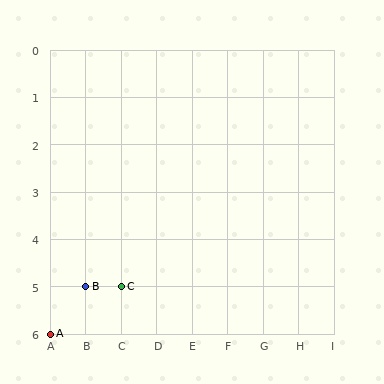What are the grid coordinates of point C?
Point C is at grid coordinates (C, 5).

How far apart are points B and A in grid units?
Points B and A are 1 column and 1 row apart (about 1.4 grid units diagonally).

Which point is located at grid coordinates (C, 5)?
Point C is at (C, 5).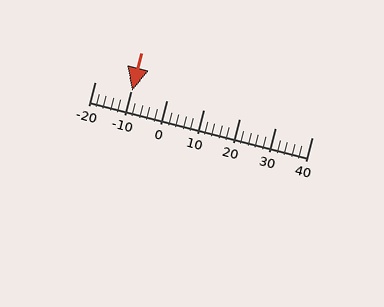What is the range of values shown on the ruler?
The ruler shows values from -20 to 40.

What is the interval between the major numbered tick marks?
The major tick marks are spaced 10 units apart.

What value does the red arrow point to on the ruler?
The red arrow points to approximately -10.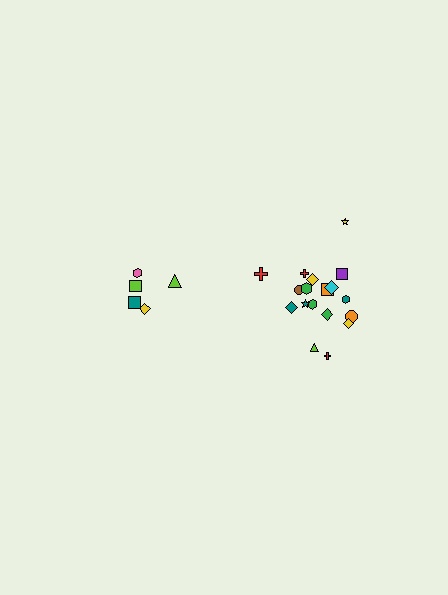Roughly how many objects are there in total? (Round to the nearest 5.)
Roughly 25 objects in total.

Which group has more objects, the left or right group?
The right group.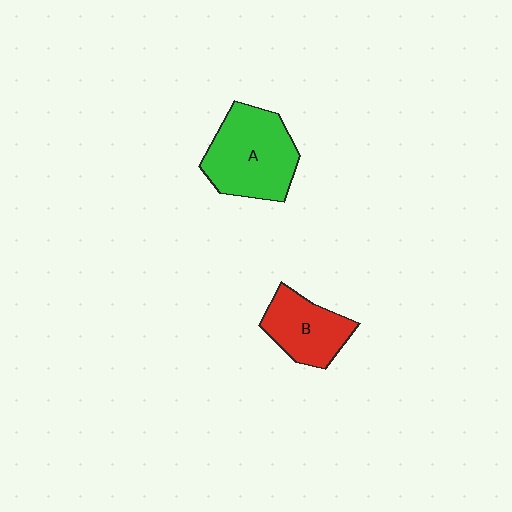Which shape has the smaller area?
Shape B (red).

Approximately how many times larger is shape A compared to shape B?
Approximately 1.5 times.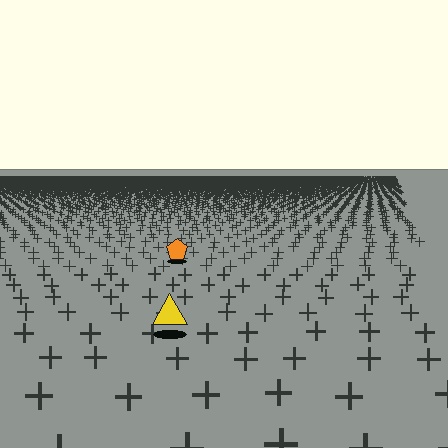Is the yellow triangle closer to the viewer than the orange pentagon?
Yes. The yellow triangle is closer — you can tell from the texture gradient: the ground texture is coarser near it.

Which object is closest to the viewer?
The yellow triangle is closest. The texture marks near it are larger and more spread out.